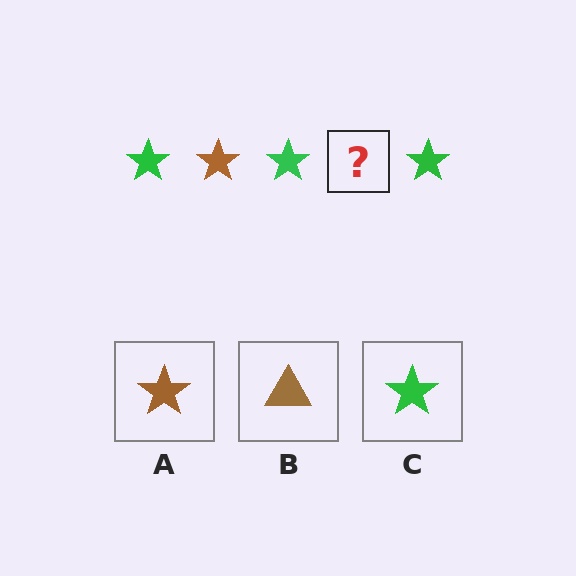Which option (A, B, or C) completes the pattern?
A.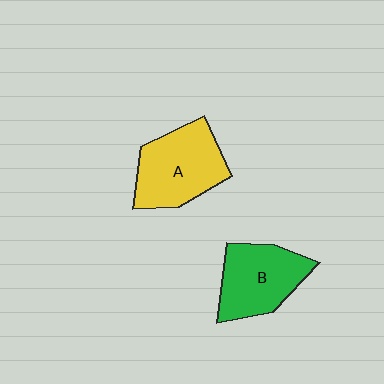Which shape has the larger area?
Shape A (yellow).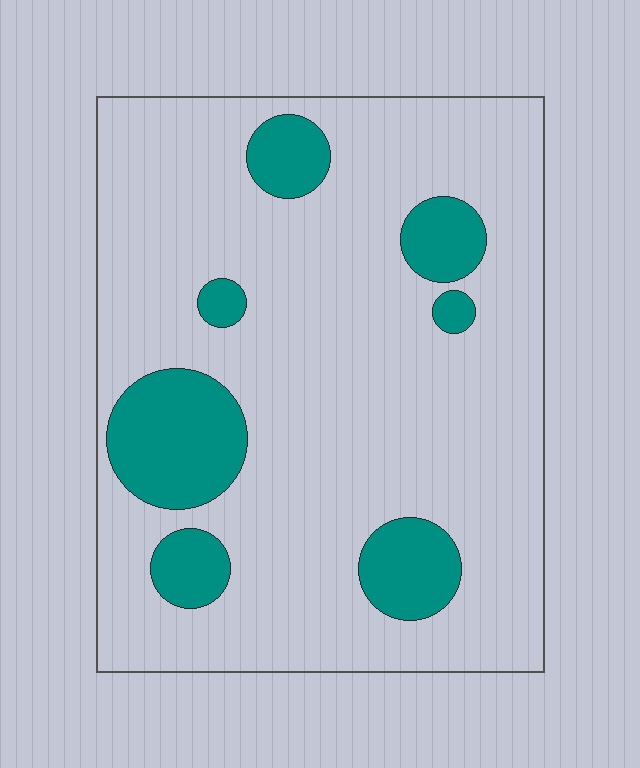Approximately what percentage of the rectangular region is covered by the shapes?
Approximately 15%.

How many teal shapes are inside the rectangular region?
7.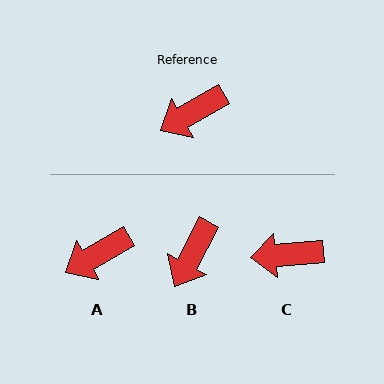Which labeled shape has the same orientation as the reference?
A.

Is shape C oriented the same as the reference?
No, it is off by about 25 degrees.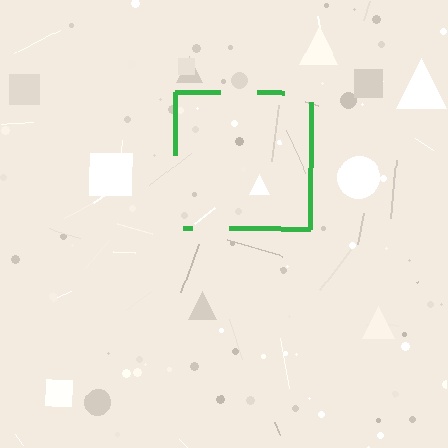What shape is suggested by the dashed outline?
The dashed outline suggests a square.